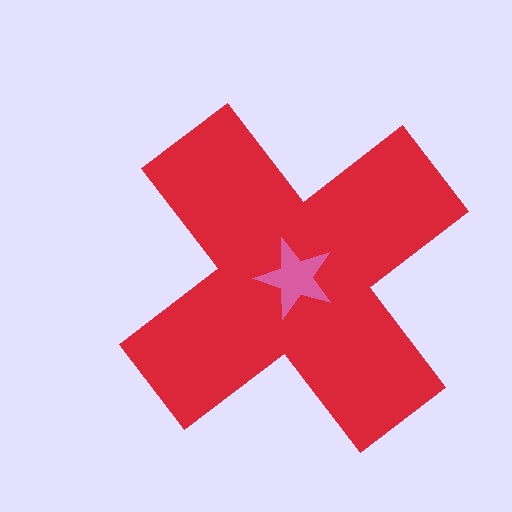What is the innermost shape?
The pink star.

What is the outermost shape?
The red cross.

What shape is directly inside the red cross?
The pink star.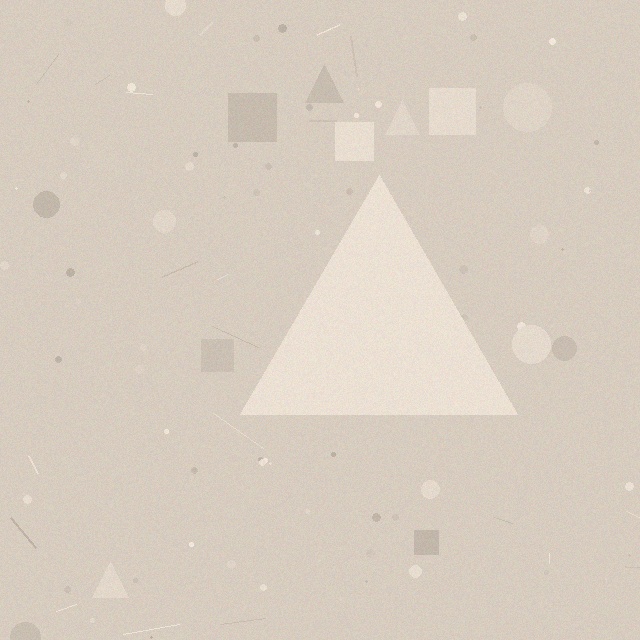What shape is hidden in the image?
A triangle is hidden in the image.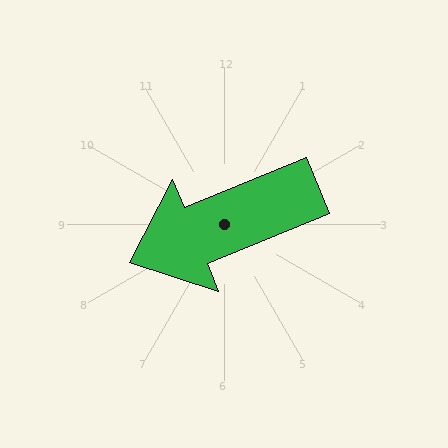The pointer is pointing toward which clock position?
Roughly 8 o'clock.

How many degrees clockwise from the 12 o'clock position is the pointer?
Approximately 248 degrees.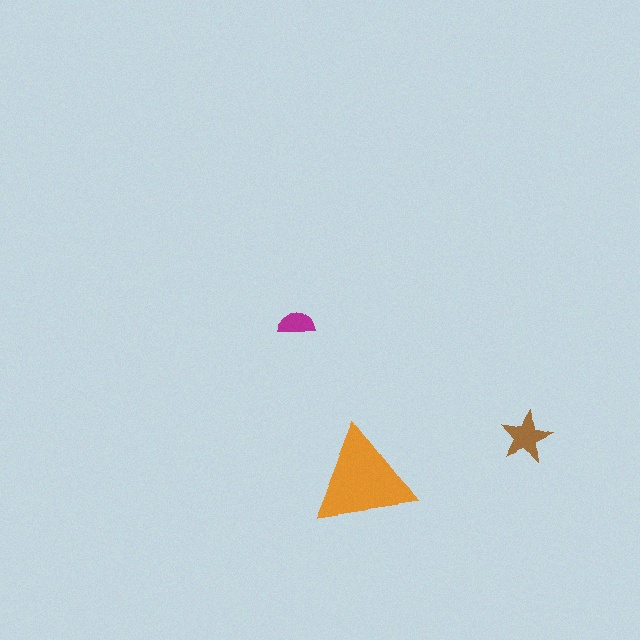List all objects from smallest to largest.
The magenta semicircle, the brown star, the orange triangle.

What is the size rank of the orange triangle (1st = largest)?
1st.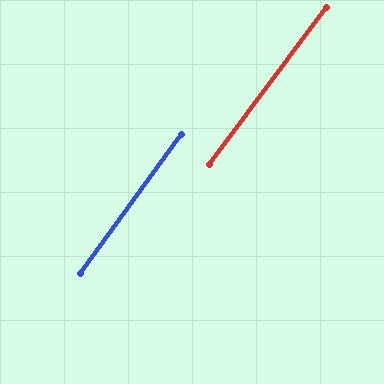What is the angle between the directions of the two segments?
Approximately 1 degree.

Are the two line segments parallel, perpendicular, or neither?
Parallel — their directions differ by only 1.0°.